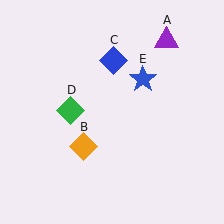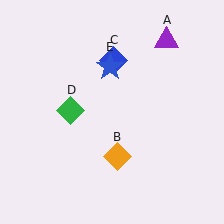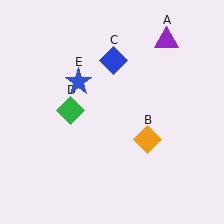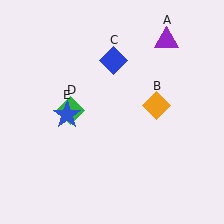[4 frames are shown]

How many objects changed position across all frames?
2 objects changed position: orange diamond (object B), blue star (object E).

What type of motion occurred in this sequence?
The orange diamond (object B), blue star (object E) rotated counterclockwise around the center of the scene.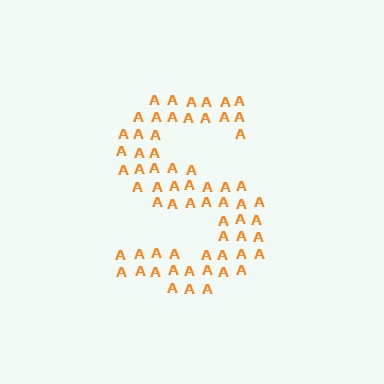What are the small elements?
The small elements are letter A's.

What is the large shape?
The large shape is the letter S.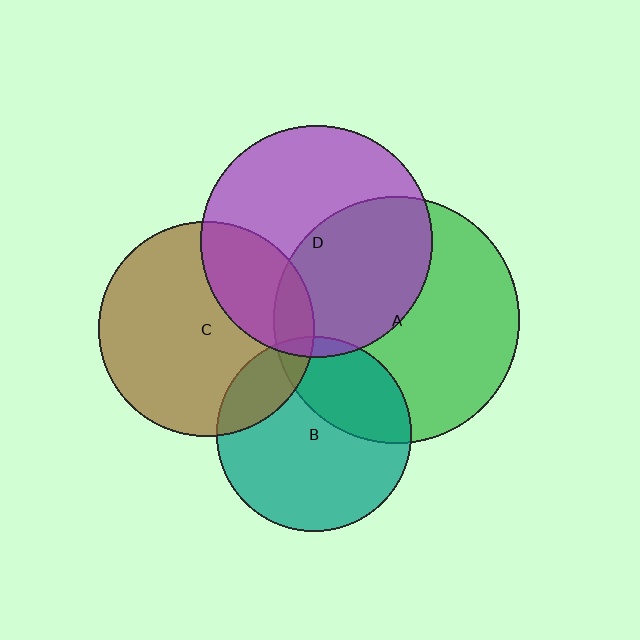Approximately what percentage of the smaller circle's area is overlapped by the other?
Approximately 10%.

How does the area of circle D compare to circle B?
Approximately 1.4 times.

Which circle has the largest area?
Circle A (green).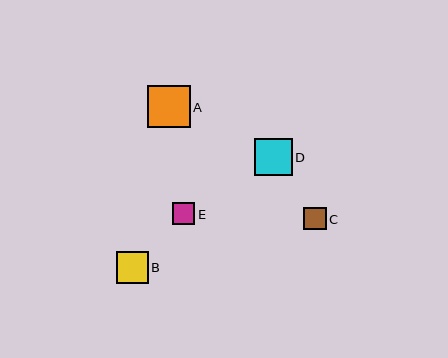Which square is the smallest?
Square C is the smallest with a size of approximately 22 pixels.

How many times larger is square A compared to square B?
Square A is approximately 1.3 times the size of square B.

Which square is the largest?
Square A is the largest with a size of approximately 43 pixels.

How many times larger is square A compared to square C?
Square A is approximately 1.9 times the size of square C.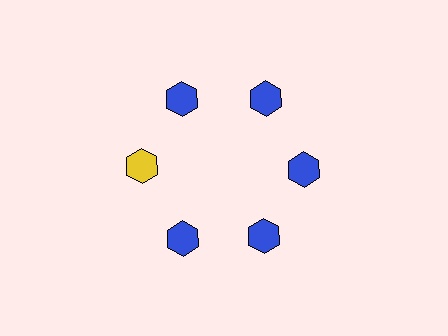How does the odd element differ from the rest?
It has a different color: yellow instead of blue.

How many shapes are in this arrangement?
There are 6 shapes arranged in a ring pattern.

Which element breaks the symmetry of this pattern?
The yellow hexagon at roughly the 9 o'clock position breaks the symmetry. All other shapes are blue hexagons.